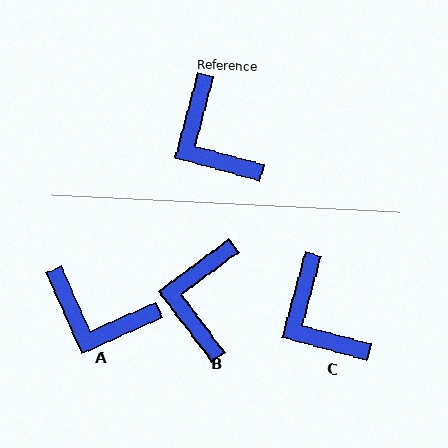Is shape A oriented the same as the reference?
No, it is off by about 39 degrees.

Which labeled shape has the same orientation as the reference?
C.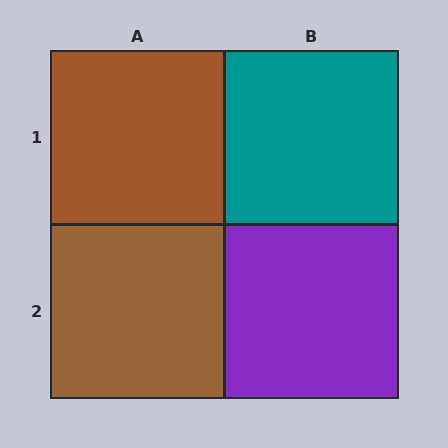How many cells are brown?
2 cells are brown.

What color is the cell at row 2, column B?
Purple.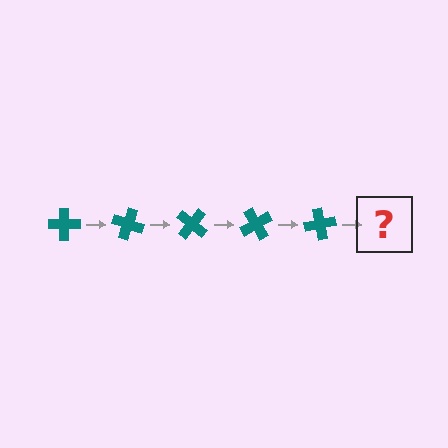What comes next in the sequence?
The next element should be a teal cross rotated 100 degrees.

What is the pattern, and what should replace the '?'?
The pattern is that the cross rotates 20 degrees each step. The '?' should be a teal cross rotated 100 degrees.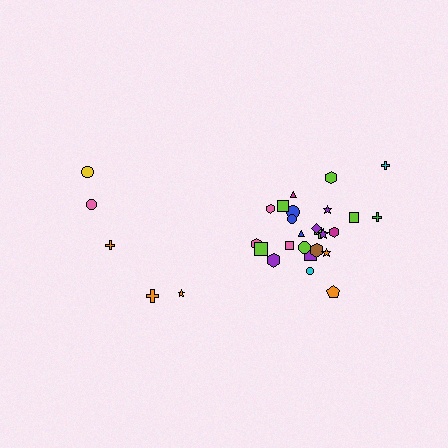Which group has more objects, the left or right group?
The right group.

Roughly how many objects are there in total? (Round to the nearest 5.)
Roughly 30 objects in total.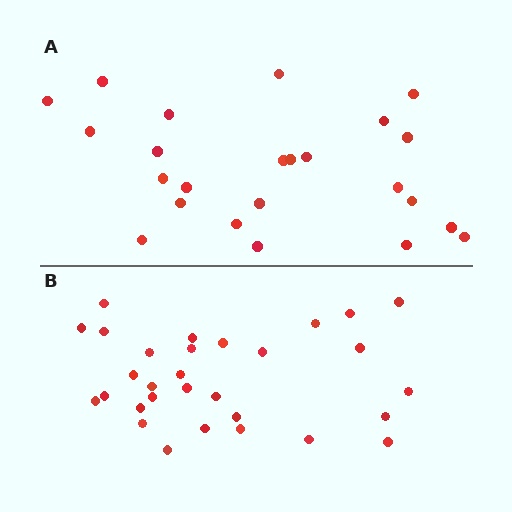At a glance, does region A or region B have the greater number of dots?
Region B (the bottom region) has more dots.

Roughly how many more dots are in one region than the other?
Region B has about 6 more dots than region A.